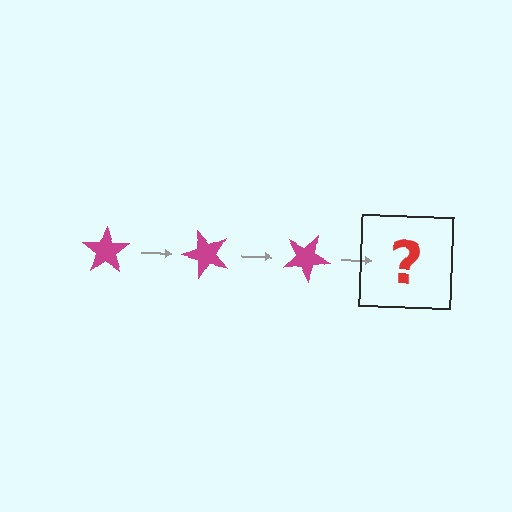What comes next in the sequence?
The next element should be a magenta star rotated 150 degrees.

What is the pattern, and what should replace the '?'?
The pattern is that the star rotates 50 degrees each step. The '?' should be a magenta star rotated 150 degrees.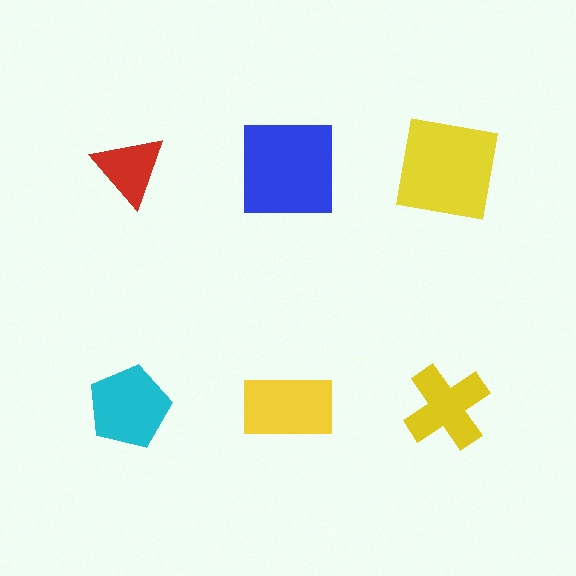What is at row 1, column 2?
A blue square.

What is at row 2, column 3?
A yellow cross.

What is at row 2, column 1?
A cyan pentagon.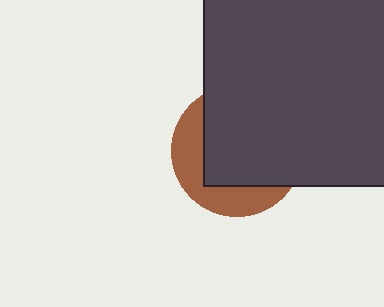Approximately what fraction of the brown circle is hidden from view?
Roughly 66% of the brown circle is hidden behind the dark gray square.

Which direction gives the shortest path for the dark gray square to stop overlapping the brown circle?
Moving toward the upper-right gives the shortest separation.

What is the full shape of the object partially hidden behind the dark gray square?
The partially hidden object is a brown circle.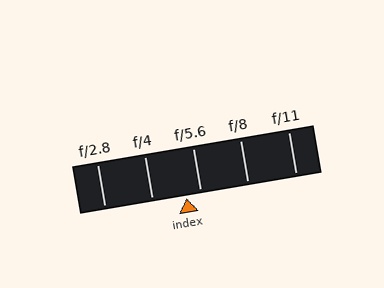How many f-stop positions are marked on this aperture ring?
There are 5 f-stop positions marked.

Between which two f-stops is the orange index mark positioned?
The index mark is between f/4 and f/5.6.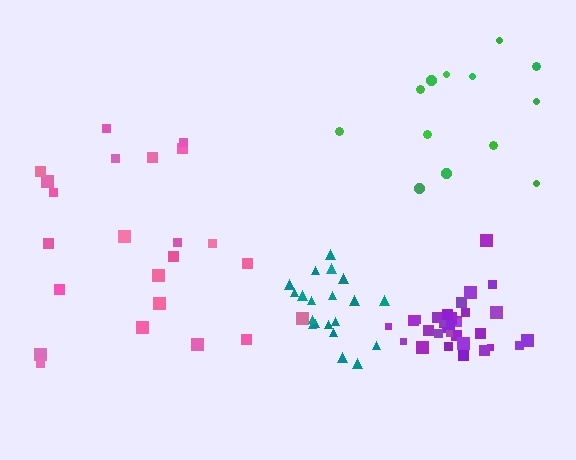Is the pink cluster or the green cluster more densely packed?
Pink.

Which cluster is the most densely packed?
Purple.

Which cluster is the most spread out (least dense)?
Green.